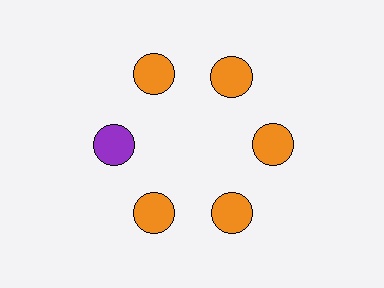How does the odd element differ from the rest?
It has a different color: purple instead of orange.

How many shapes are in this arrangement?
There are 6 shapes arranged in a ring pattern.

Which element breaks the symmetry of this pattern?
The purple circle at roughly the 9 o'clock position breaks the symmetry. All other shapes are orange circles.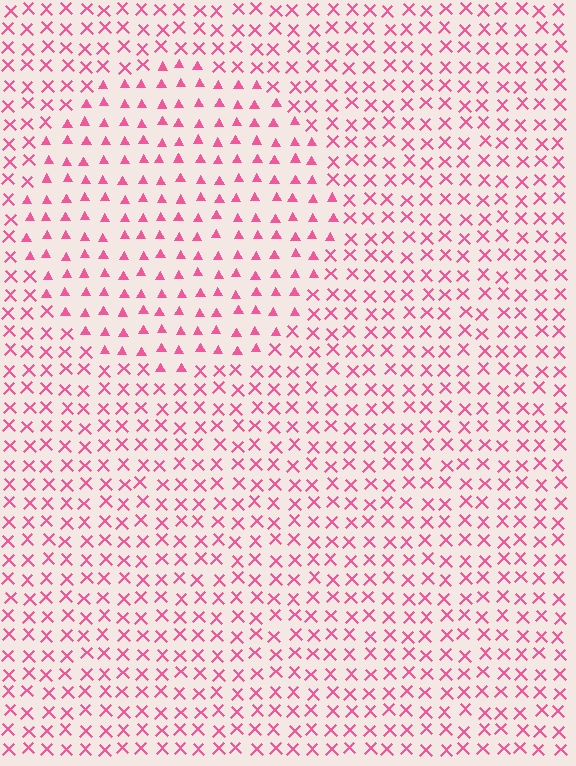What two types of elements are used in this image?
The image uses triangles inside the circle region and X marks outside it.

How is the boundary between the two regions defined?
The boundary is defined by a change in element shape: triangles inside vs. X marks outside. All elements share the same color and spacing.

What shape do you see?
I see a circle.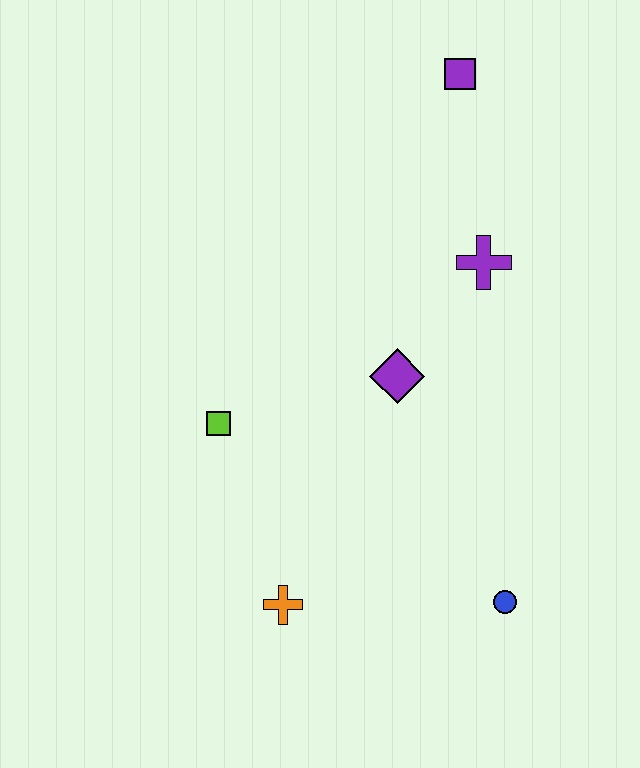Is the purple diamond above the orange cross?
Yes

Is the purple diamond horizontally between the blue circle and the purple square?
No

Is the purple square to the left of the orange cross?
No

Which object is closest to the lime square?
The purple diamond is closest to the lime square.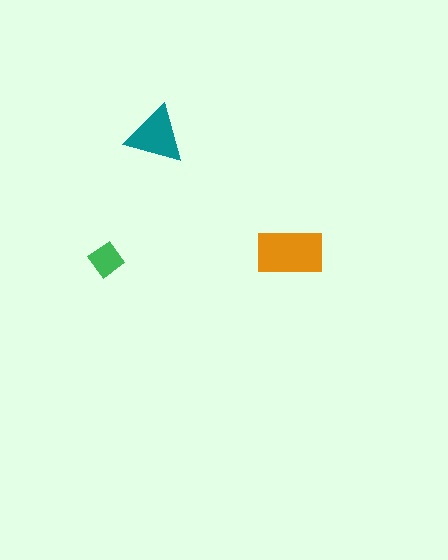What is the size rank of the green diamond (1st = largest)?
3rd.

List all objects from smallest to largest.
The green diamond, the teal triangle, the orange rectangle.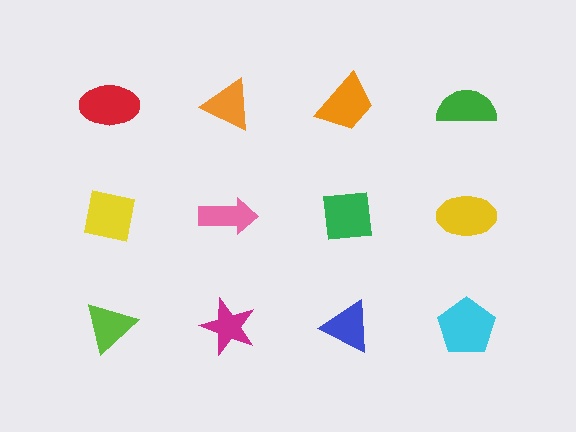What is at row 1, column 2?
An orange triangle.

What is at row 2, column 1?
A yellow square.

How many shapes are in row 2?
4 shapes.